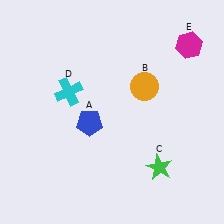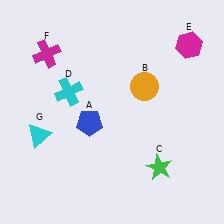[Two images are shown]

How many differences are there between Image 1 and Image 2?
There are 2 differences between the two images.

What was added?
A magenta cross (F), a cyan triangle (G) were added in Image 2.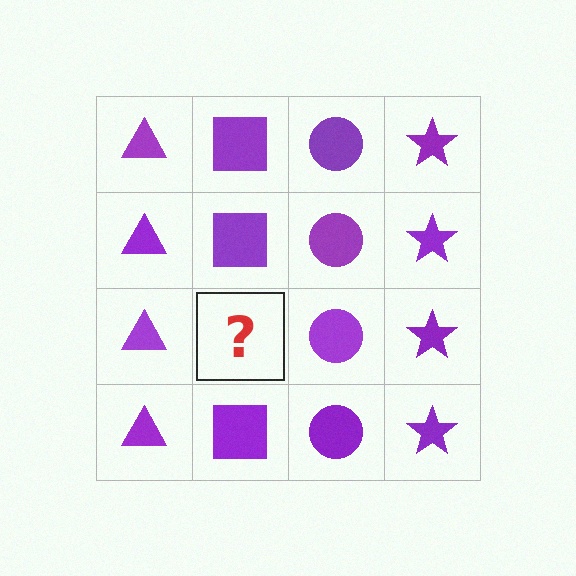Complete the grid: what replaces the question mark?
The question mark should be replaced with a purple square.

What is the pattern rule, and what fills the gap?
The rule is that each column has a consistent shape. The gap should be filled with a purple square.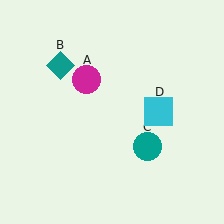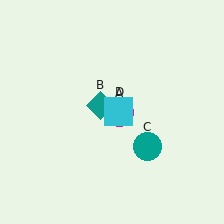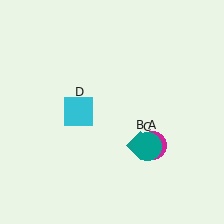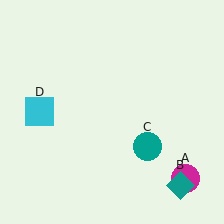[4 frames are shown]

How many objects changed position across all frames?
3 objects changed position: magenta circle (object A), teal diamond (object B), cyan square (object D).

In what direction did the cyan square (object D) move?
The cyan square (object D) moved left.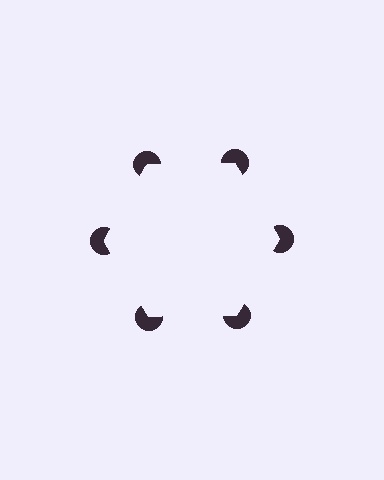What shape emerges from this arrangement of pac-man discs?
An illusory hexagon — its edges are inferred from the aligned wedge cuts in the pac-man discs, not physically drawn.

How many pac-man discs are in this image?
There are 6 — one at each vertex of the illusory hexagon.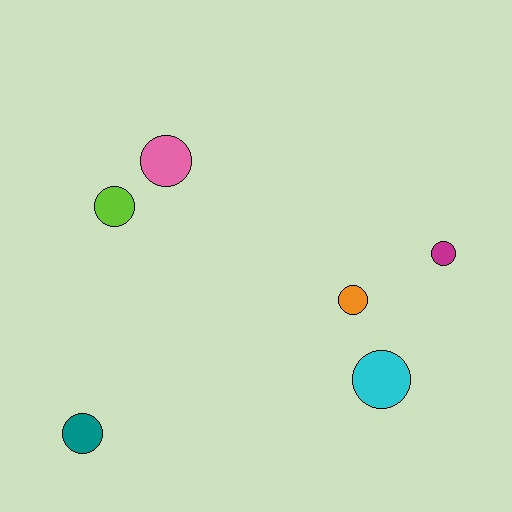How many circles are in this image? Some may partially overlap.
There are 6 circles.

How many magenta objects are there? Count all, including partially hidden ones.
There is 1 magenta object.